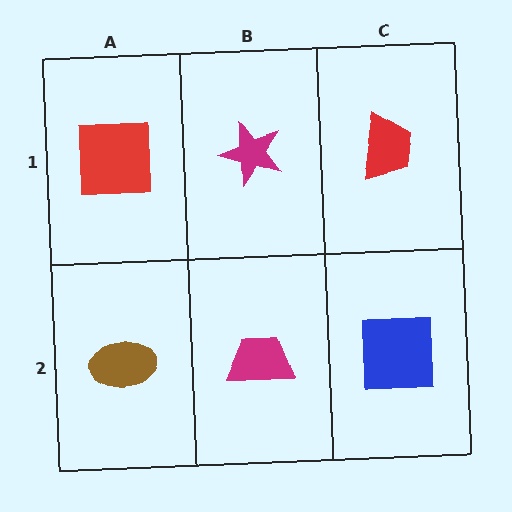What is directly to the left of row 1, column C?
A magenta star.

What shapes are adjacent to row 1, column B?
A magenta trapezoid (row 2, column B), a red square (row 1, column A), a red trapezoid (row 1, column C).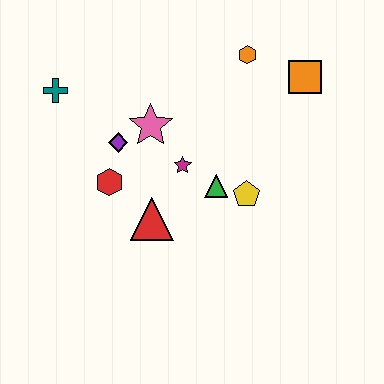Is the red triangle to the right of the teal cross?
Yes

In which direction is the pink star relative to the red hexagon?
The pink star is above the red hexagon.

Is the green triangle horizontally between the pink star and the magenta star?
No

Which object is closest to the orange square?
The orange hexagon is closest to the orange square.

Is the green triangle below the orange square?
Yes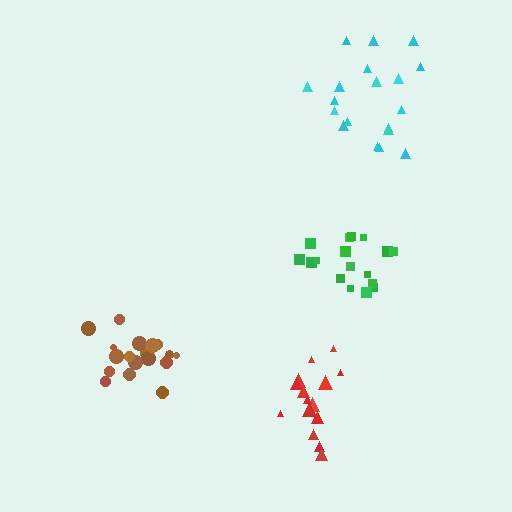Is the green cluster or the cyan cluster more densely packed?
Green.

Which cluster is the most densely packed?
Red.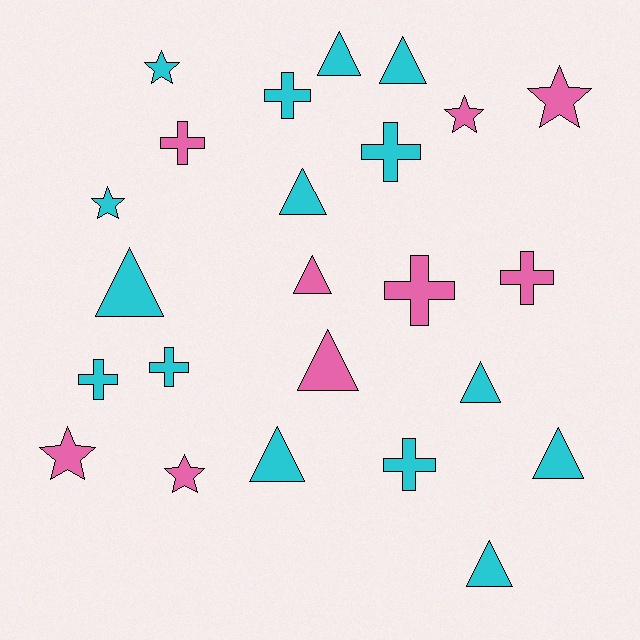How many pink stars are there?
There are 4 pink stars.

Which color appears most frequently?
Cyan, with 15 objects.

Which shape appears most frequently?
Triangle, with 10 objects.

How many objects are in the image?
There are 24 objects.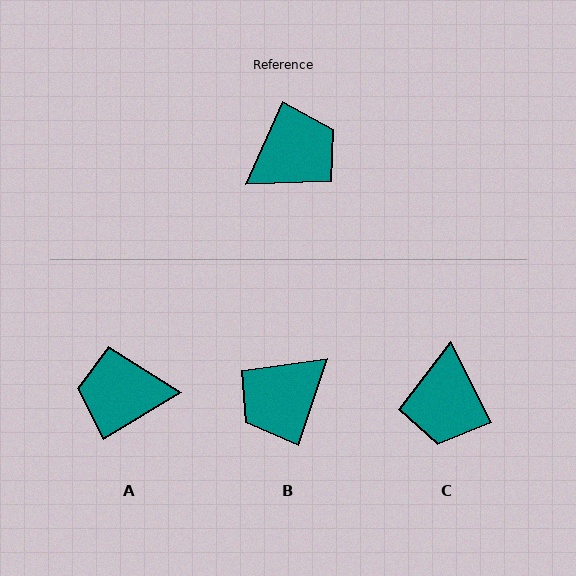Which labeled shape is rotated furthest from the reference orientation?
B, about 174 degrees away.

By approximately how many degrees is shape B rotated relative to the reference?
Approximately 174 degrees clockwise.